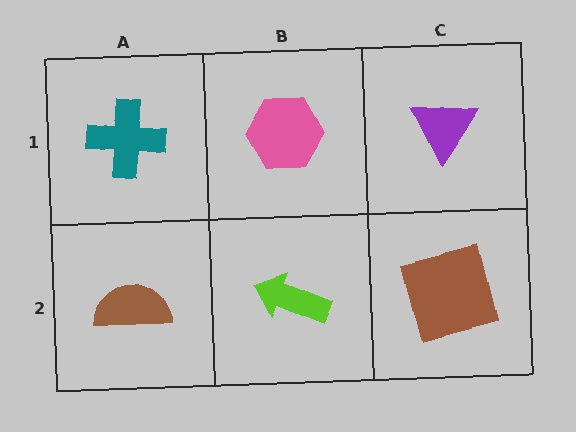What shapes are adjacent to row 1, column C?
A brown square (row 2, column C), a pink hexagon (row 1, column B).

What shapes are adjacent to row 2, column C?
A purple triangle (row 1, column C), a lime arrow (row 2, column B).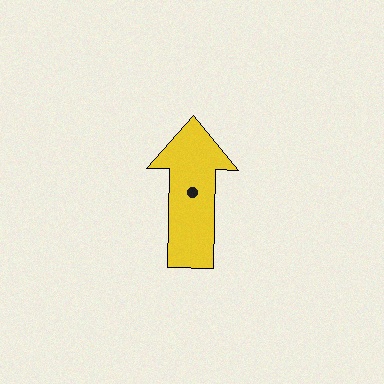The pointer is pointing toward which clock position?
Roughly 12 o'clock.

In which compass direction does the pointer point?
North.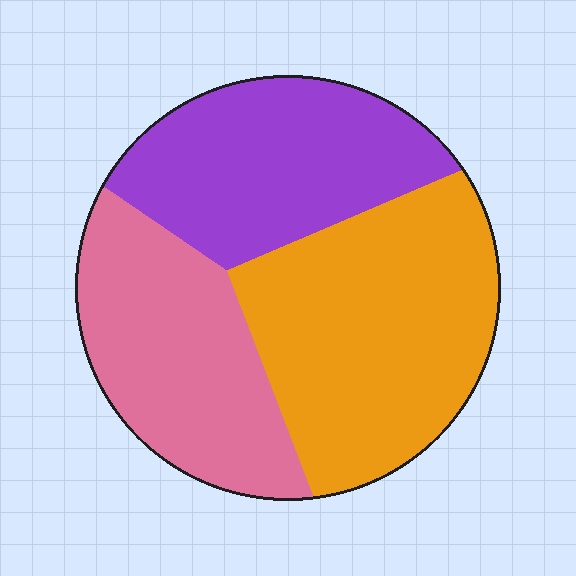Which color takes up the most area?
Orange, at roughly 40%.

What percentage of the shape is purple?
Purple covers 30% of the shape.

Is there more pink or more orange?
Orange.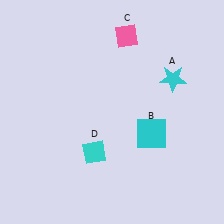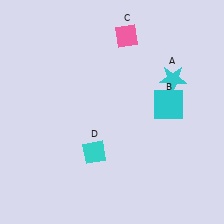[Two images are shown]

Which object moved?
The cyan square (B) moved up.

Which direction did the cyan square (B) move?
The cyan square (B) moved up.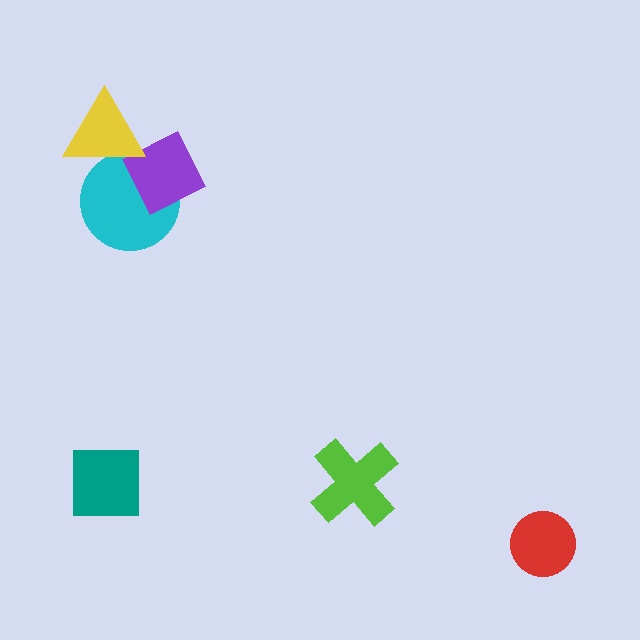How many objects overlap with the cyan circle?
2 objects overlap with the cyan circle.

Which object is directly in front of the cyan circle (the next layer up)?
The purple diamond is directly in front of the cyan circle.